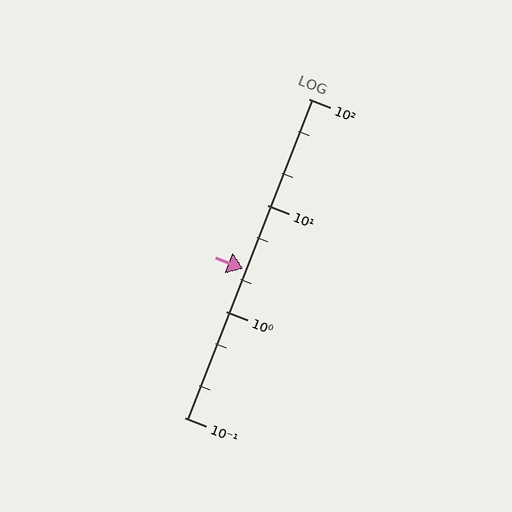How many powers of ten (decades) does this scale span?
The scale spans 3 decades, from 0.1 to 100.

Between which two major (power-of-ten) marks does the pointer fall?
The pointer is between 1 and 10.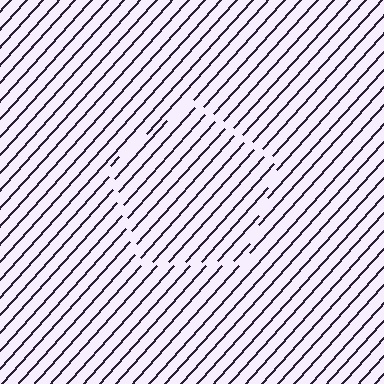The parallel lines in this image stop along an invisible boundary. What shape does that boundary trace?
An illusory pentagon. The interior of the shape contains the same grating, shifted by half a period — the contour is defined by the phase discontinuity where line-ends from the inner and outer gratings abut.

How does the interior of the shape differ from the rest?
The interior of the shape contains the same grating, shifted by half a period — the contour is defined by the phase discontinuity where line-ends from the inner and outer gratings abut.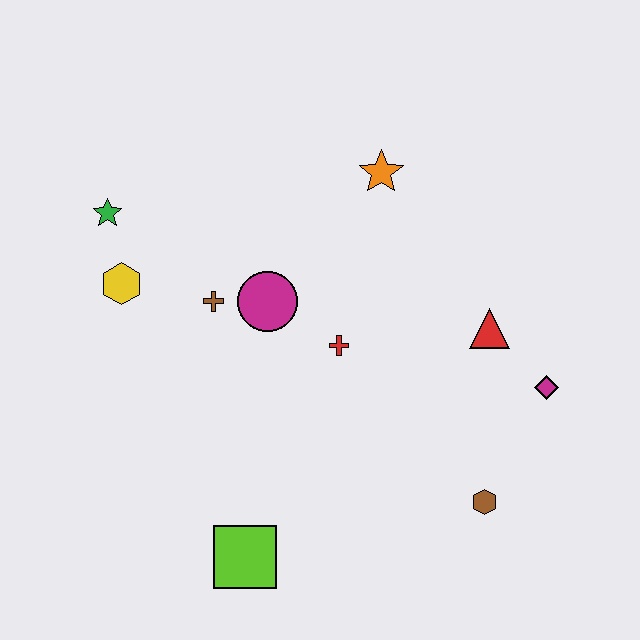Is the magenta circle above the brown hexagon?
Yes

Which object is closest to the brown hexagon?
The magenta diamond is closest to the brown hexagon.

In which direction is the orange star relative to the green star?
The orange star is to the right of the green star.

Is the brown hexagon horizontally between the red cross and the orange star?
No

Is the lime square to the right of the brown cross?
Yes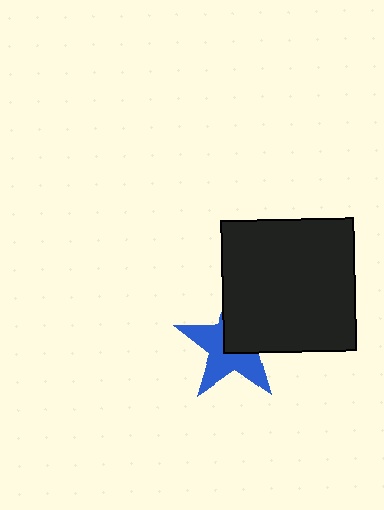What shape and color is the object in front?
The object in front is a black square.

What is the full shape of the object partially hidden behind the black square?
The partially hidden object is a blue star.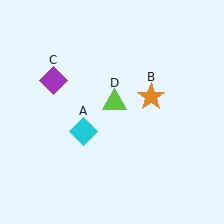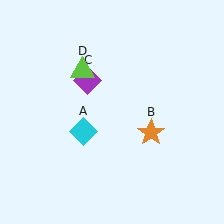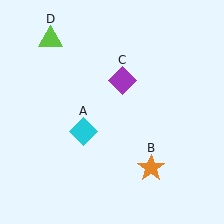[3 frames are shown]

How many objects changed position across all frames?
3 objects changed position: orange star (object B), purple diamond (object C), lime triangle (object D).